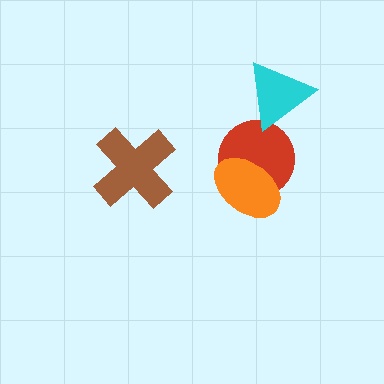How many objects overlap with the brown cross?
0 objects overlap with the brown cross.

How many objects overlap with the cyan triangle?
1 object overlaps with the cyan triangle.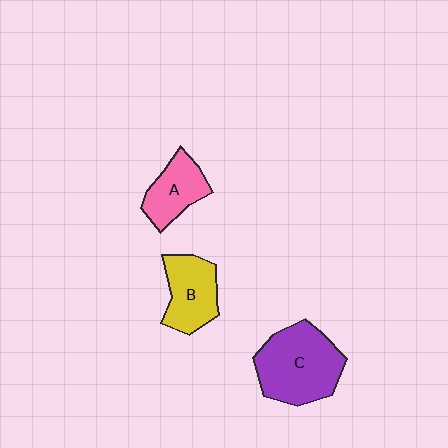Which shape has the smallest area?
Shape A (pink).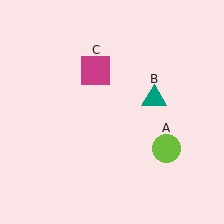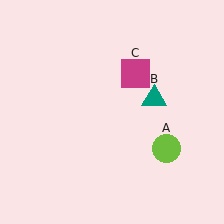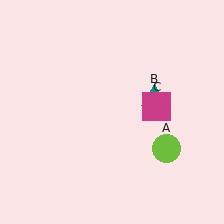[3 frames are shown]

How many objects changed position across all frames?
1 object changed position: magenta square (object C).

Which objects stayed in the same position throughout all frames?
Lime circle (object A) and teal triangle (object B) remained stationary.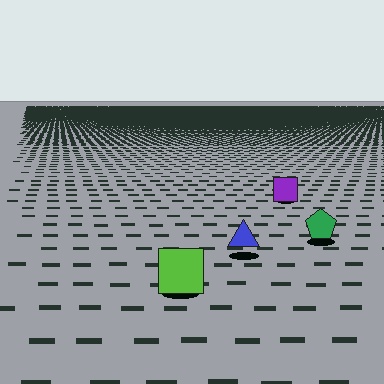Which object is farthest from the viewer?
The purple square is farthest from the viewer. It appears smaller and the ground texture around it is denser.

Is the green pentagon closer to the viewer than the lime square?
No. The lime square is closer — you can tell from the texture gradient: the ground texture is coarser near it.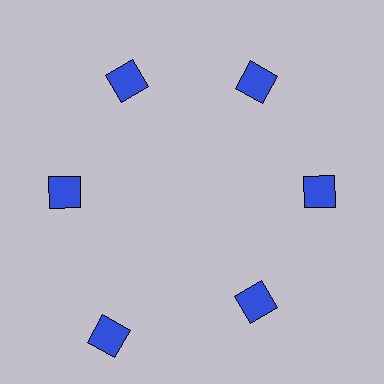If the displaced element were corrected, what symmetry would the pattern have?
It would have 6-fold rotational symmetry — the pattern would map onto itself every 60 degrees.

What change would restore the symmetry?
The symmetry would be restored by moving it inward, back onto the ring so that all 6 squares sit at equal angles and equal distance from the center.